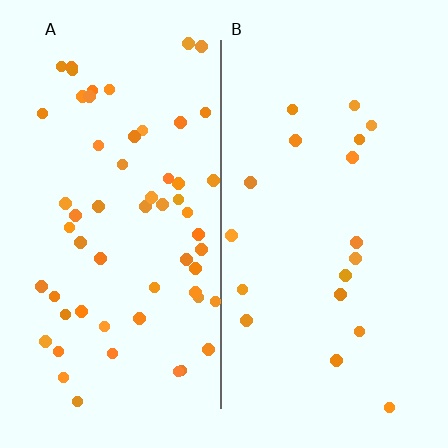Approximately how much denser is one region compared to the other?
Approximately 3.2× — region A over region B.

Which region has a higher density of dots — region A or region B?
A (the left).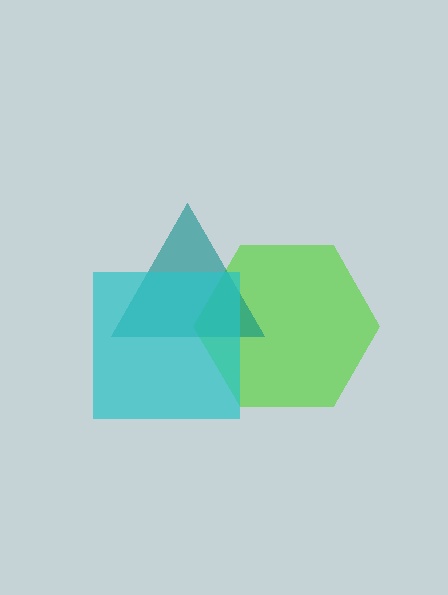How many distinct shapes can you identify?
There are 3 distinct shapes: a lime hexagon, a teal triangle, a cyan square.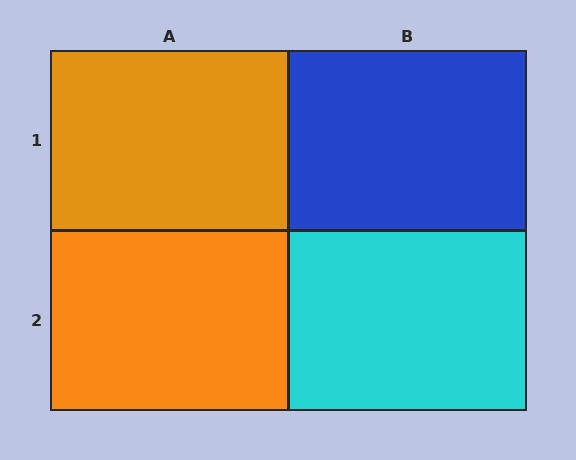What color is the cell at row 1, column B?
Blue.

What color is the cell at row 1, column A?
Orange.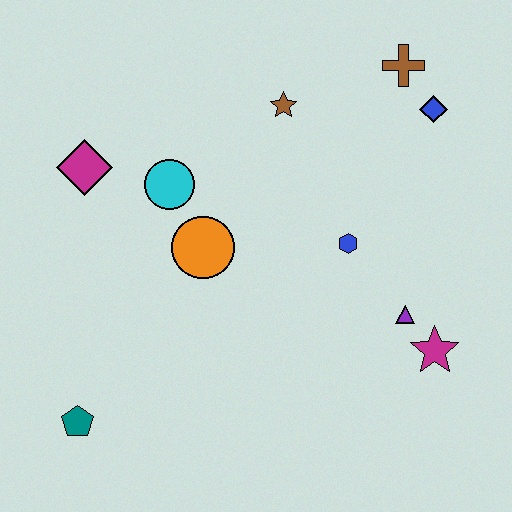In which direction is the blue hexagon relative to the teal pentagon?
The blue hexagon is to the right of the teal pentagon.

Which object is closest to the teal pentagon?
The orange circle is closest to the teal pentagon.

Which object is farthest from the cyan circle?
The magenta star is farthest from the cyan circle.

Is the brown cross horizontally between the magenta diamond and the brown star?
No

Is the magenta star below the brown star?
Yes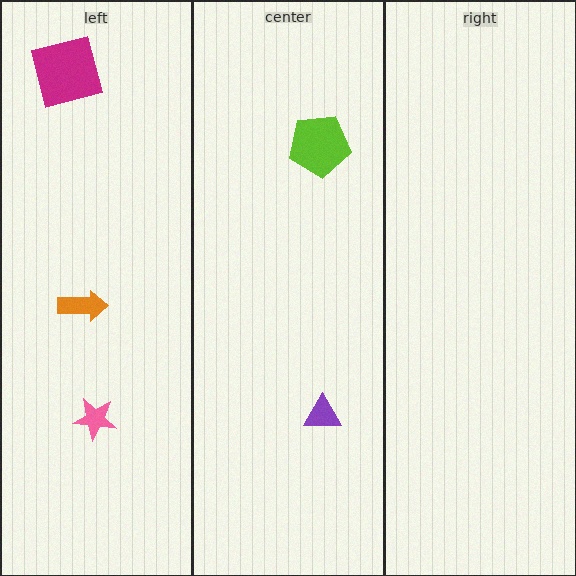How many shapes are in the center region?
2.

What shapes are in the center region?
The lime pentagon, the purple triangle.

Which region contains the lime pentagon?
The center region.